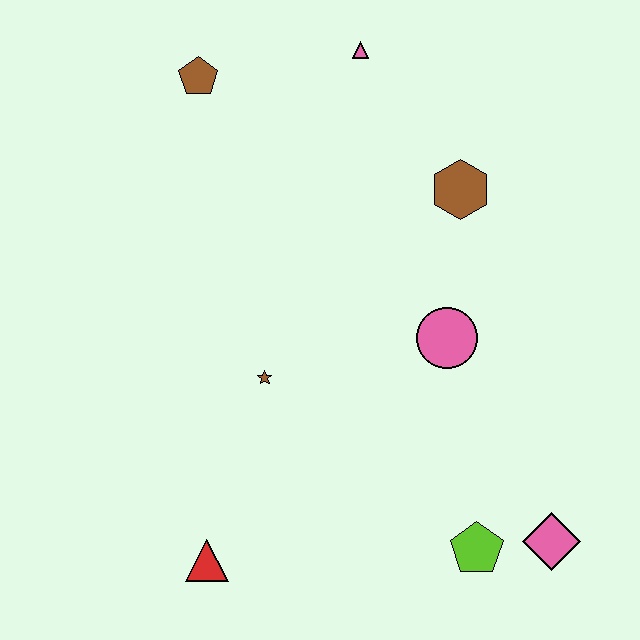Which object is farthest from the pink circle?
The brown pentagon is farthest from the pink circle.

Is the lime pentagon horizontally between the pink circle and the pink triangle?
No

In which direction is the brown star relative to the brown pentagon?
The brown star is below the brown pentagon.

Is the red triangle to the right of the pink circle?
No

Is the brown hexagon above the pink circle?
Yes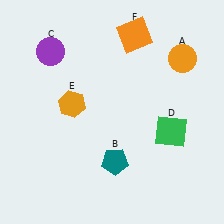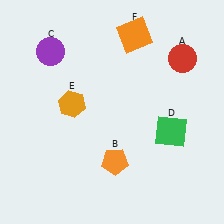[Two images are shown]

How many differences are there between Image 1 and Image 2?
There are 2 differences between the two images.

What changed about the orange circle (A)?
In Image 1, A is orange. In Image 2, it changed to red.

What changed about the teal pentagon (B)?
In Image 1, B is teal. In Image 2, it changed to orange.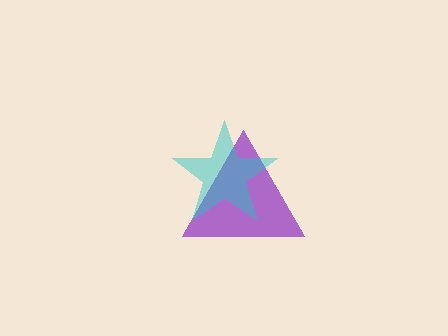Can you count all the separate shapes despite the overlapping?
Yes, there are 2 separate shapes.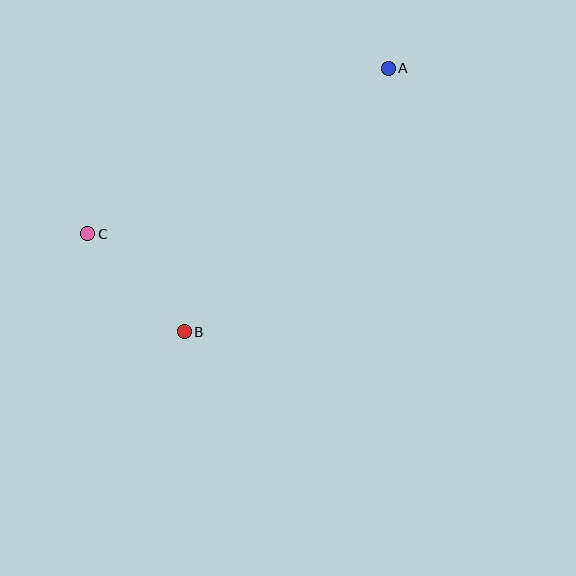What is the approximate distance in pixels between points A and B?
The distance between A and B is approximately 333 pixels.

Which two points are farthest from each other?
Points A and C are farthest from each other.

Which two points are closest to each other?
Points B and C are closest to each other.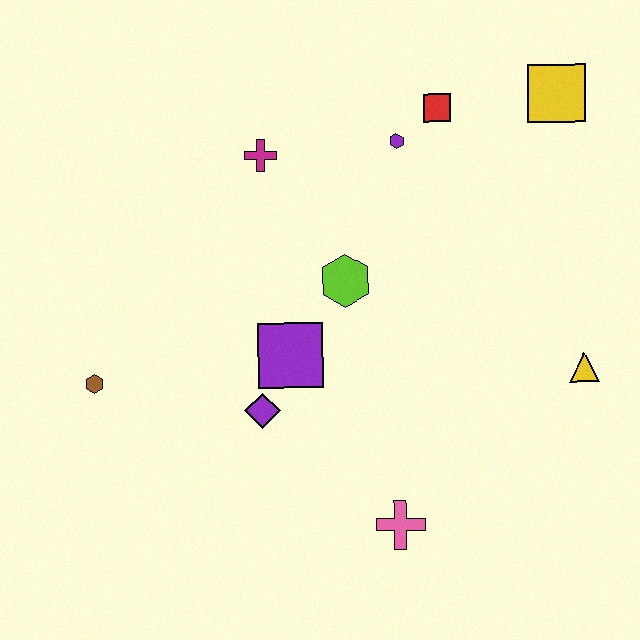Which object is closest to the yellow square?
The red square is closest to the yellow square.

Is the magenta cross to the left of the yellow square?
Yes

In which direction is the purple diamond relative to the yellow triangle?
The purple diamond is to the left of the yellow triangle.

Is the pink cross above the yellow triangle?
No